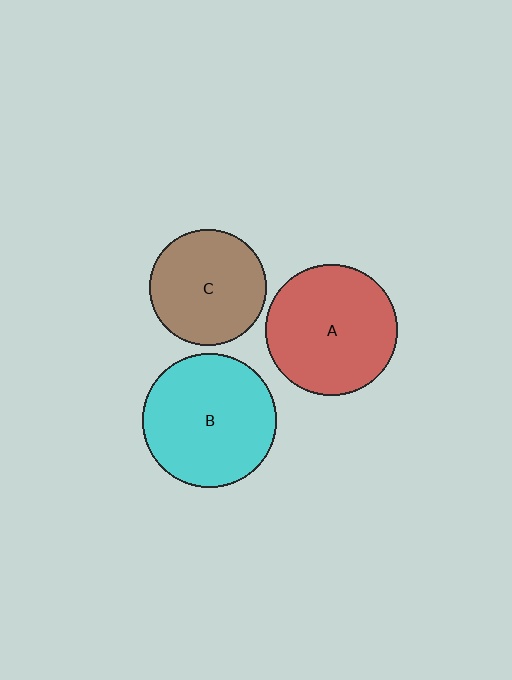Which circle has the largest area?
Circle B (cyan).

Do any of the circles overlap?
No, none of the circles overlap.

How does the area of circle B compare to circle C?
Approximately 1.3 times.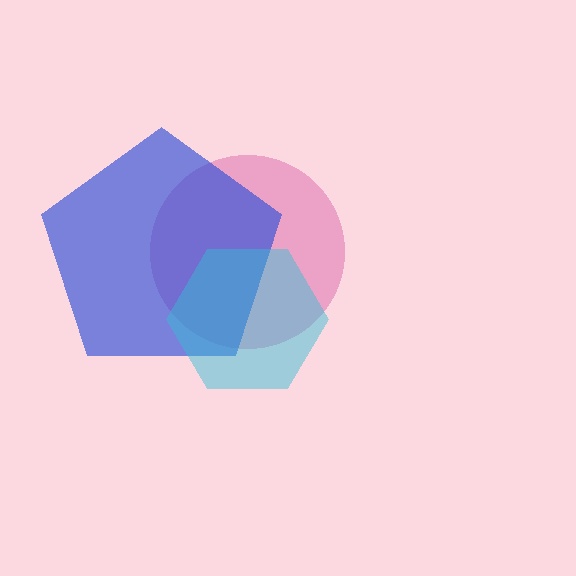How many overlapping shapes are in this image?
There are 3 overlapping shapes in the image.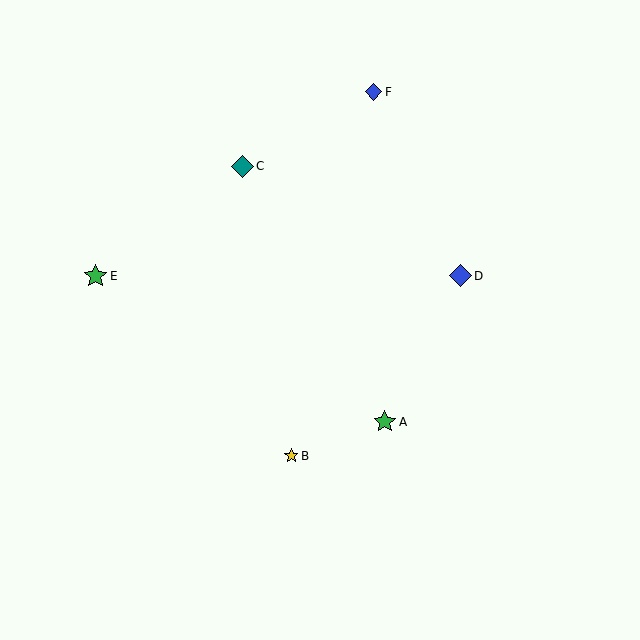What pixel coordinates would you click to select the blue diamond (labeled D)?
Click at (460, 276) to select the blue diamond D.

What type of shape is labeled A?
Shape A is a green star.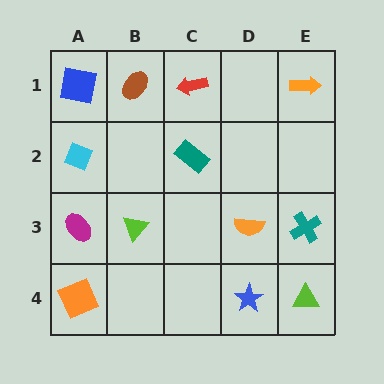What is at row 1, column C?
A red arrow.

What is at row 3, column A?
A magenta ellipse.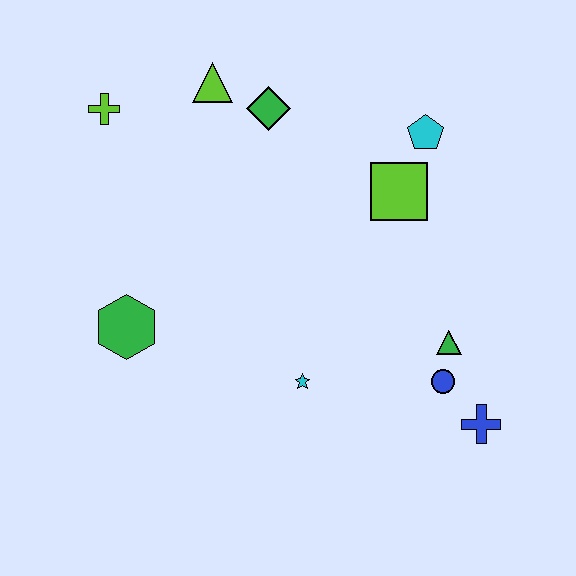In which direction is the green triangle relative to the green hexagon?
The green triangle is to the right of the green hexagon.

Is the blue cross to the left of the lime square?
No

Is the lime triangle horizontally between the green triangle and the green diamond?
No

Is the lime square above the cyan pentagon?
No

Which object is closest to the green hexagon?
The cyan star is closest to the green hexagon.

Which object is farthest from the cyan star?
The lime cross is farthest from the cyan star.